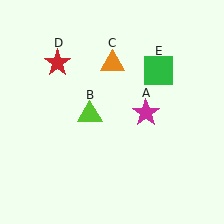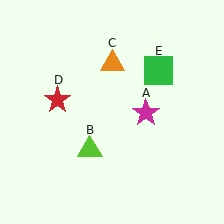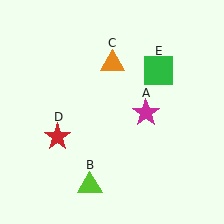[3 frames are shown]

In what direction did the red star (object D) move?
The red star (object D) moved down.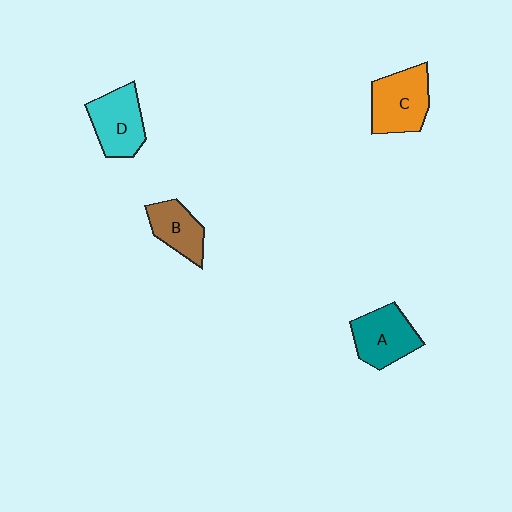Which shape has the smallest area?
Shape B (brown).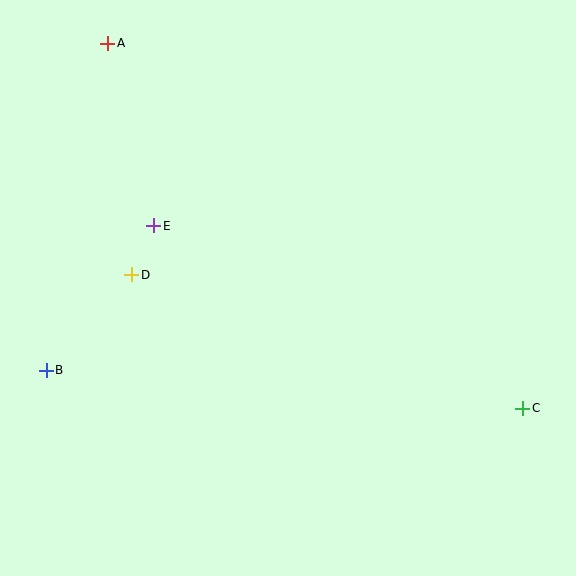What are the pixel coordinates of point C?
Point C is at (523, 408).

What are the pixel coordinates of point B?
Point B is at (46, 370).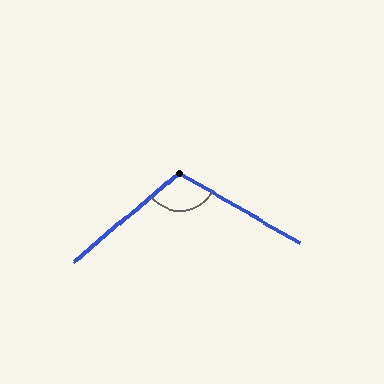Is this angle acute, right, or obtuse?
It is obtuse.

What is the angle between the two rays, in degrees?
Approximately 110 degrees.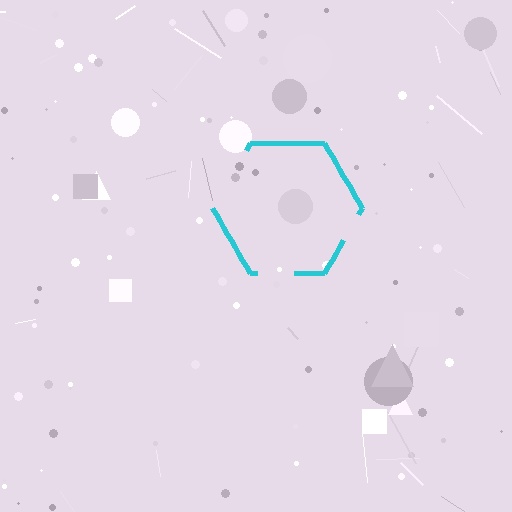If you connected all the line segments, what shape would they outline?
They would outline a hexagon.